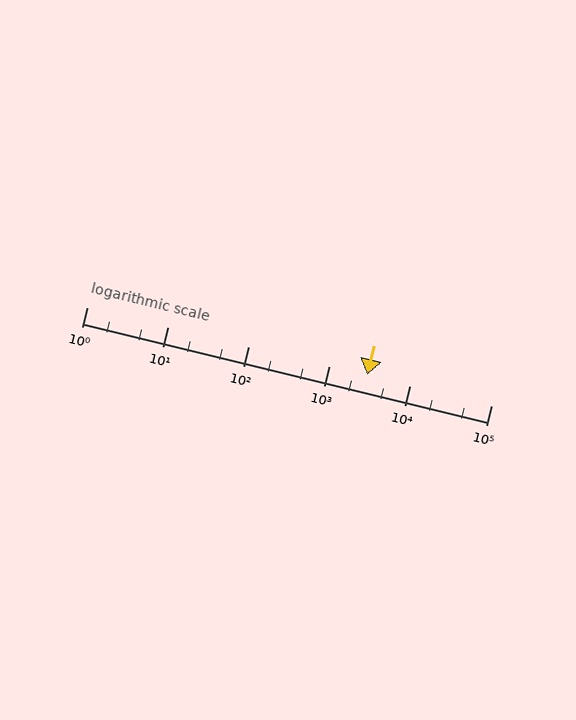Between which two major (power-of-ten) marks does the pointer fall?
The pointer is between 1000 and 10000.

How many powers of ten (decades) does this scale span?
The scale spans 5 decades, from 1 to 100000.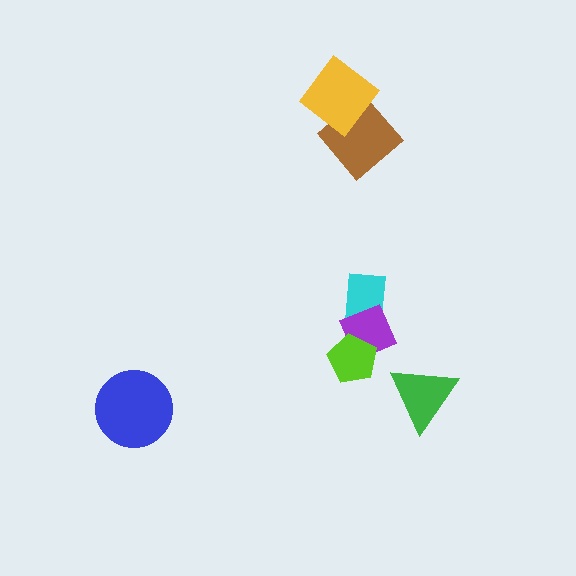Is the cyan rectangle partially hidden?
Yes, it is partially covered by another shape.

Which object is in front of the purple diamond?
The lime pentagon is in front of the purple diamond.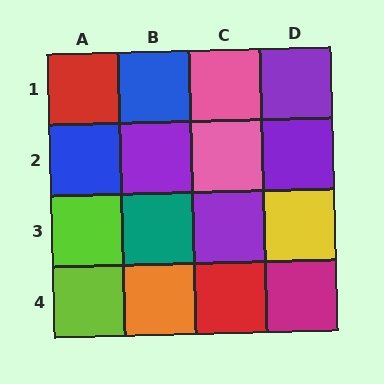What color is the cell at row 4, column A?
Lime.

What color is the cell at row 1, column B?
Blue.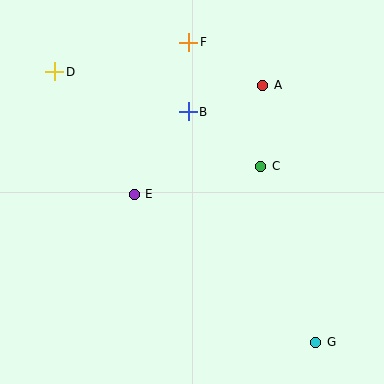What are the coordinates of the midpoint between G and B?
The midpoint between G and B is at (252, 227).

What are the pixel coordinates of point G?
Point G is at (316, 342).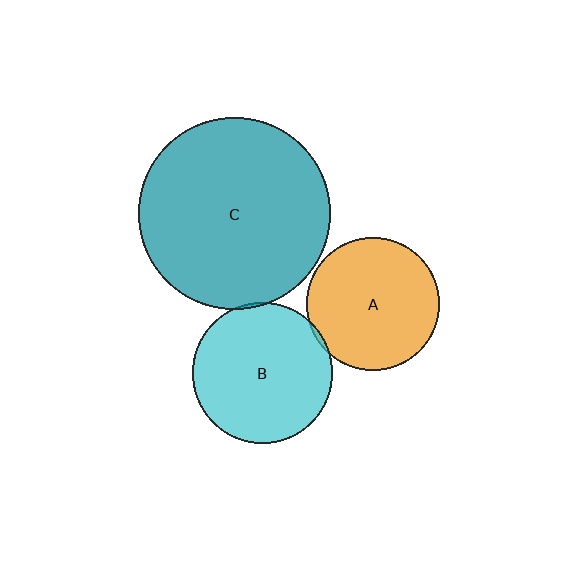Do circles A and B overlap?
Yes.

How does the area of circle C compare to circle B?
Approximately 1.9 times.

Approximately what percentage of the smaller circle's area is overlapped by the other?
Approximately 5%.